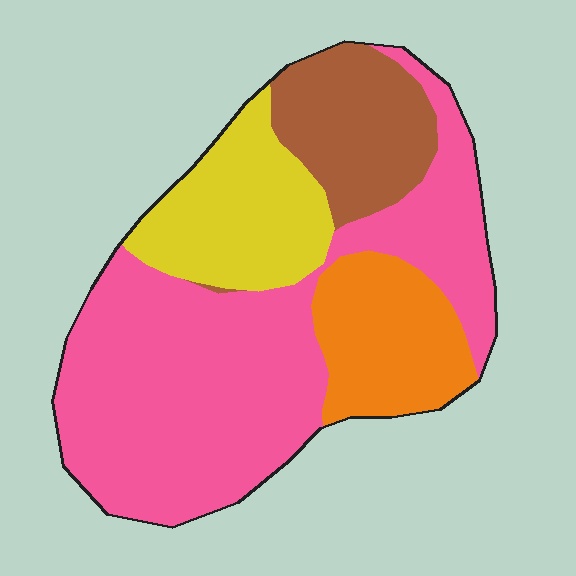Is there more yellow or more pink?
Pink.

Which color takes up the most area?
Pink, at roughly 50%.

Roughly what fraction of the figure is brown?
Brown covers around 15% of the figure.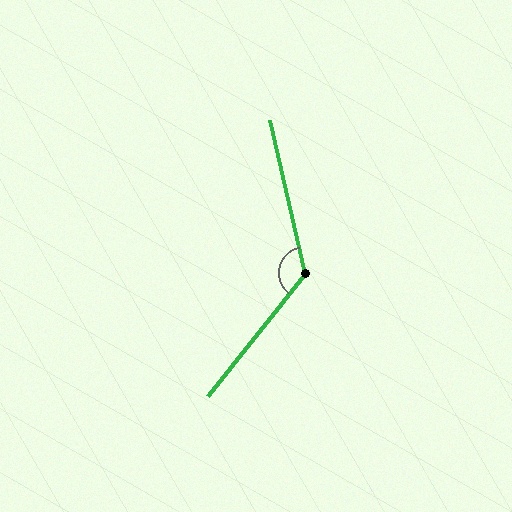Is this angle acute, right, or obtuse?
It is obtuse.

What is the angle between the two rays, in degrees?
Approximately 129 degrees.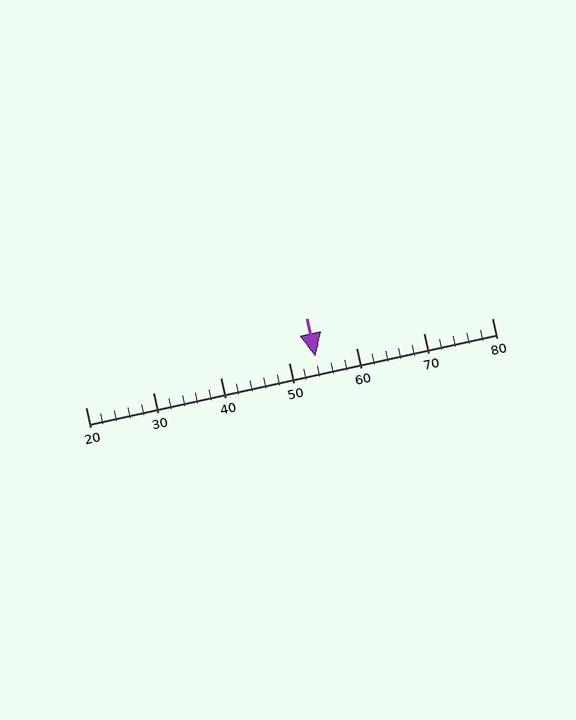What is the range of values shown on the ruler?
The ruler shows values from 20 to 80.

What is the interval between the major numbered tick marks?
The major tick marks are spaced 10 units apart.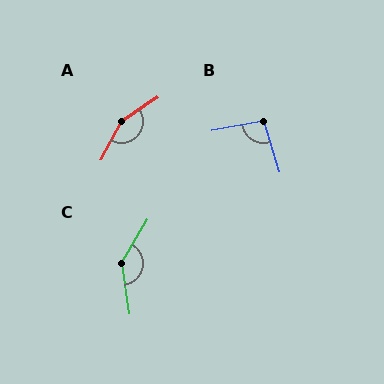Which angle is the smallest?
B, at approximately 96 degrees.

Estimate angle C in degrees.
Approximately 140 degrees.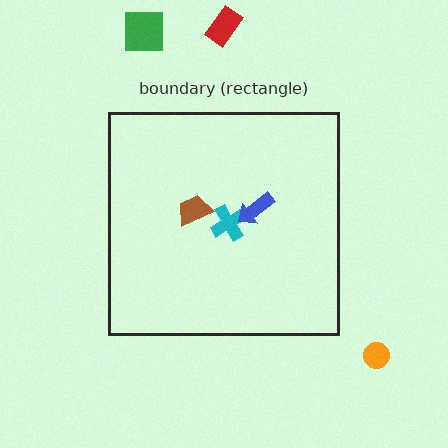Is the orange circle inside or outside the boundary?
Outside.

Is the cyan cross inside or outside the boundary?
Inside.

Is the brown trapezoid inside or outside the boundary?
Inside.